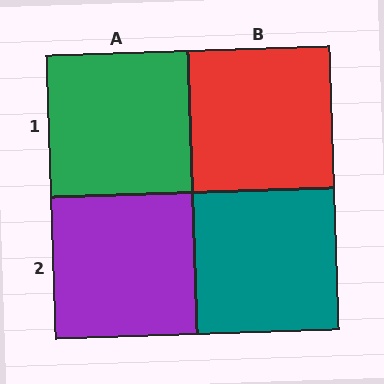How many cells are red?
1 cell is red.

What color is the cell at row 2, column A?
Purple.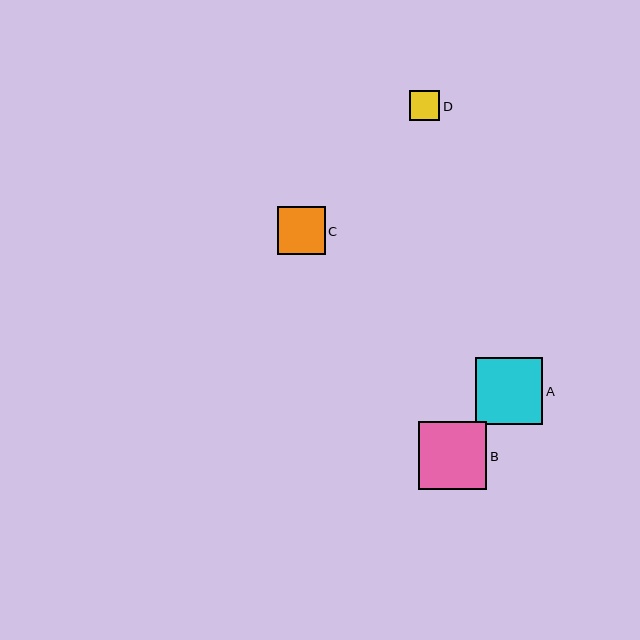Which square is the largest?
Square B is the largest with a size of approximately 69 pixels.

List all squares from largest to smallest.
From largest to smallest: B, A, C, D.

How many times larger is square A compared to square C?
Square A is approximately 1.4 times the size of square C.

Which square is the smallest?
Square D is the smallest with a size of approximately 30 pixels.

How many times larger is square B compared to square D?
Square B is approximately 2.3 times the size of square D.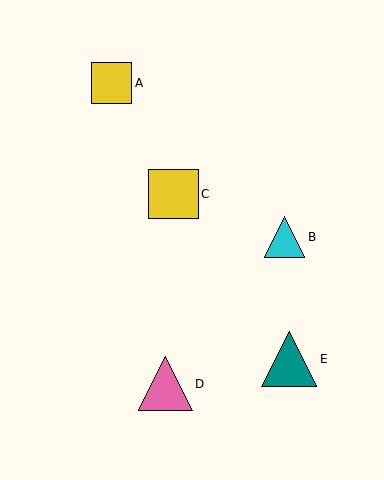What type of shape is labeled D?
Shape D is a pink triangle.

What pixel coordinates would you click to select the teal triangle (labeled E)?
Click at (289, 359) to select the teal triangle E.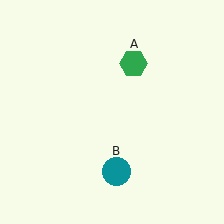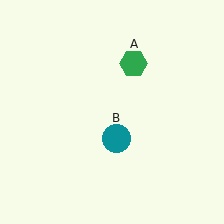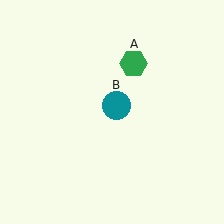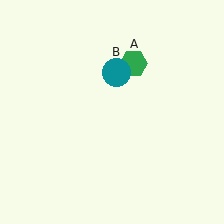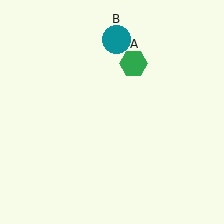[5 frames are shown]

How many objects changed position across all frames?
1 object changed position: teal circle (object B).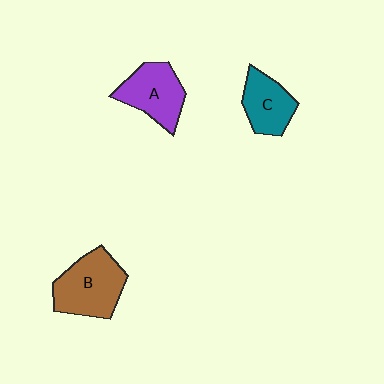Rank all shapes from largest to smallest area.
From largest to smallest: B (brown), A (purple), C (teal).